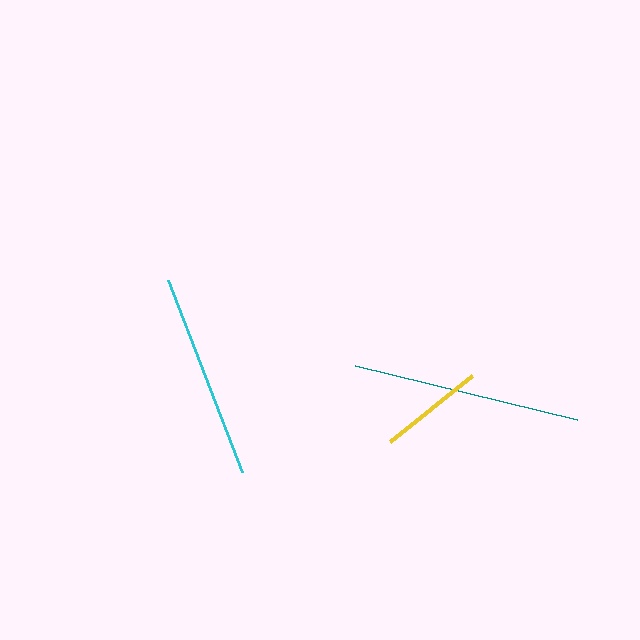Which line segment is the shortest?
The yellow line is the shortest at approximately 105 pixels.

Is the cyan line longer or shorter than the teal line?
The teal line is longer than the cyan line.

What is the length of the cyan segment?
The cyan segment is approximately 205 pixels long.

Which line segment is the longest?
The teal line is the longest at approximately 229 pixels.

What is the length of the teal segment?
The teal segment is approximately 229 pixels long.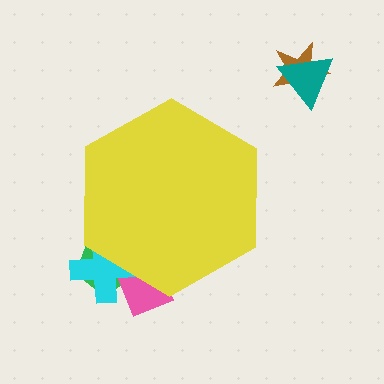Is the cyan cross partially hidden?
Yes, the cyan cross is partially hidden behind the yellow hexagon.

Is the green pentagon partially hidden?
Yes, the green pentagon is partially hidden behind the yellow hexagon.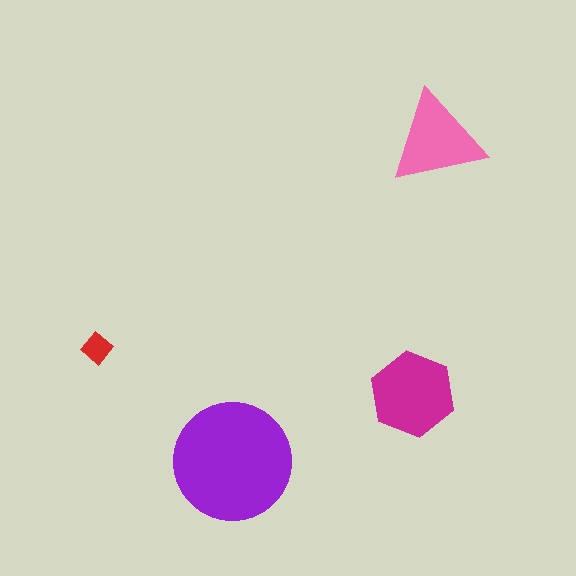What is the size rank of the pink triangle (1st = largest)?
3rd.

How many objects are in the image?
There are 4 objects in the image.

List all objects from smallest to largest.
The red diamond, the pink triangle, the magenta hexagon, the purple circle.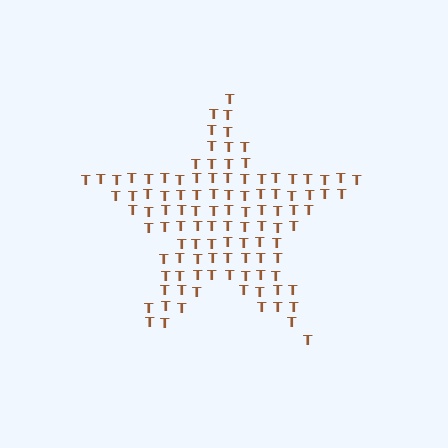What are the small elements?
The small elements are letter T's.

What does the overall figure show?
The overall figure shows a star.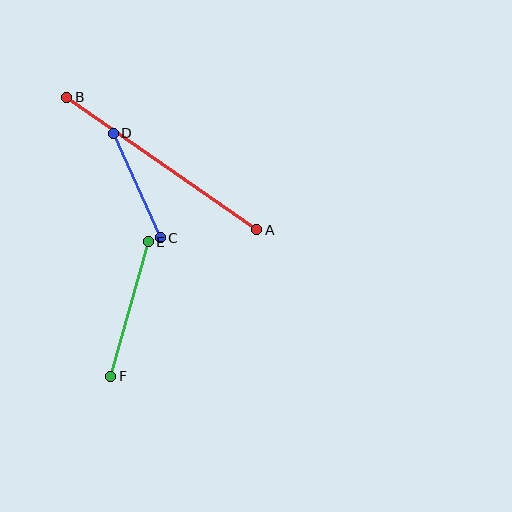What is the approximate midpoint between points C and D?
The midpoint is at approximately (137, 185) pixels.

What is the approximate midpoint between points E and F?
The midpoint is at approximately (129, 309) pixels.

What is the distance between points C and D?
The distance is approximately 114 pixels.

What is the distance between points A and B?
The distance is approximately 232 pixels.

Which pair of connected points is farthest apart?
Points A and B are farthest apart.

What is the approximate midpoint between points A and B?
The midpoint is at approximately (162, 163) pixels.